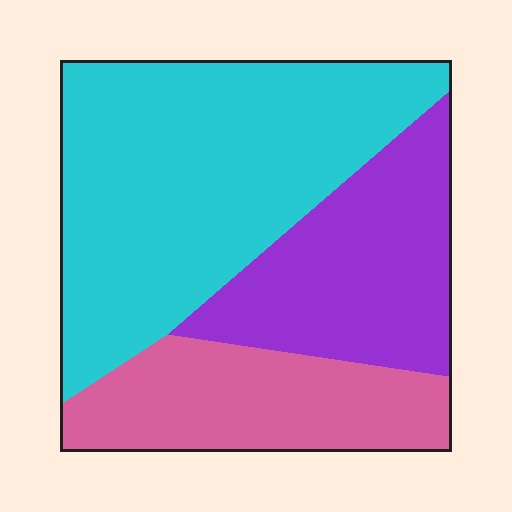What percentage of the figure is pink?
Pink covers about 25% of the figure.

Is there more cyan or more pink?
Cyan.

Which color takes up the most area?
Cyan, at roughly 50%.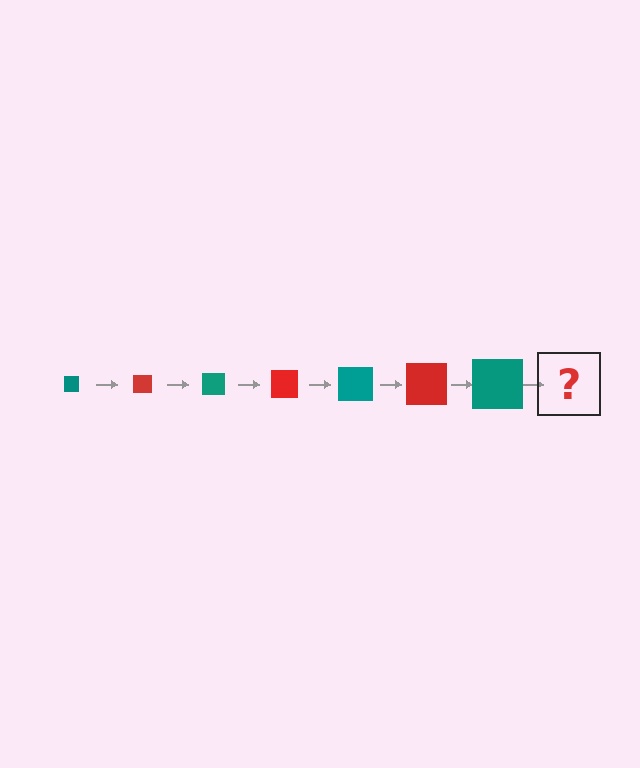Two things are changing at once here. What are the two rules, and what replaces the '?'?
The two rules are that the square grows larger each step and the color cycles through teal and red. The '?' should be a red square, larger than the previous one.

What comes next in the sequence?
The next element should be a red square, larger than the previous one.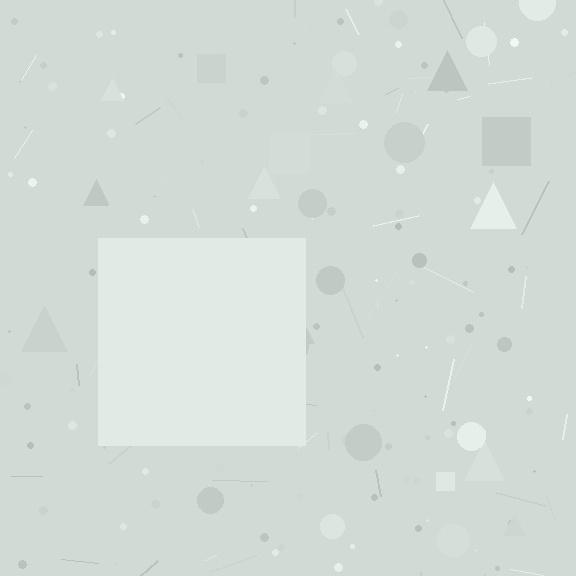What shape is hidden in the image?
A square is hidden in the image.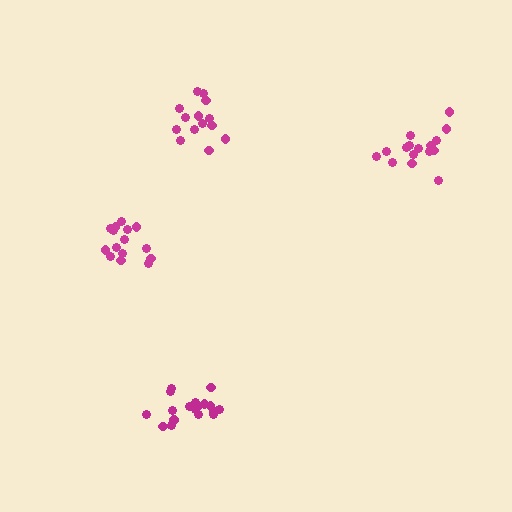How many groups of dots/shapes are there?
There are 4 groups.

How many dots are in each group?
Group 1: 14 dots, Group 2: 15 dots, Group 3: 18 dots, Group 4: 16 dots (63 total).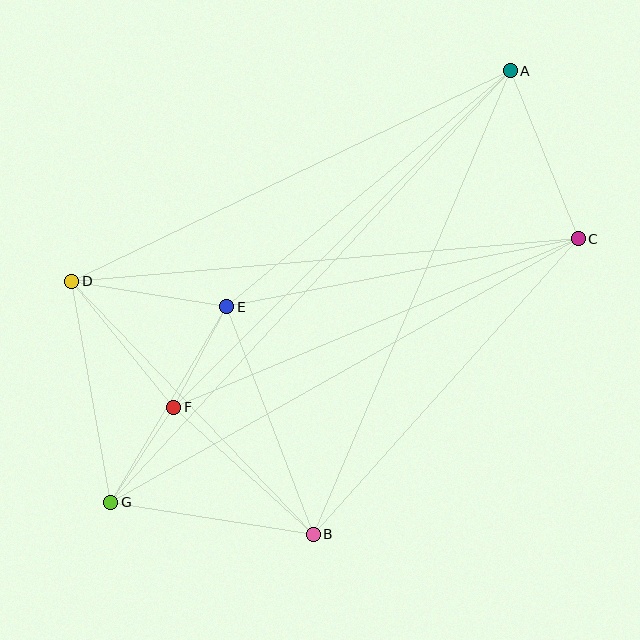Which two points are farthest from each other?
Points A and G are farthest from each other.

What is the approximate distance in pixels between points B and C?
The distance between B and C is approximately 397 pixels.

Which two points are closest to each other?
Points E and F are closest to each other.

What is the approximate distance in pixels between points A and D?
The distance between A and D is approximately 486 pixels.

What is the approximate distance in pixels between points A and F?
The distance between A and F is approximately 476 pixels.